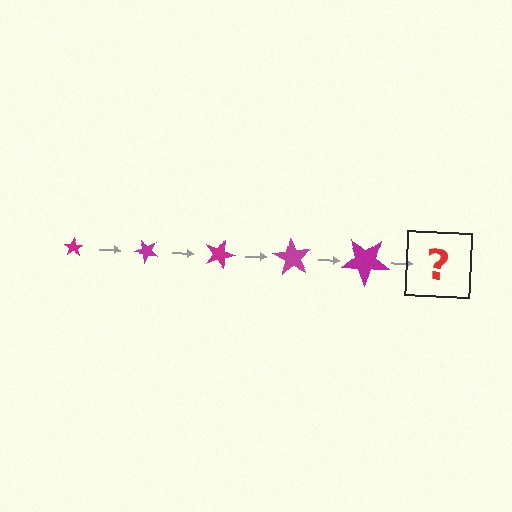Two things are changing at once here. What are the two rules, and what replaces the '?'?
The two rules are that the star grows larger each step and it rotates 45 degrees each step. The '?' should be a star, larger than the previous one and rotated 225 degrees from the start.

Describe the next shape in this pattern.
It should be a star, larger than the previous one and rotated 225 degrees from the start.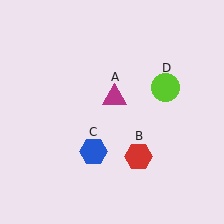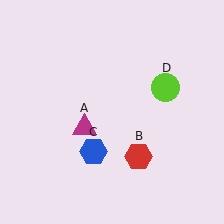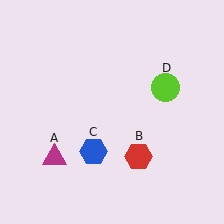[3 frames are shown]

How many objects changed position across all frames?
1 object changed position: magenta triangle (object A).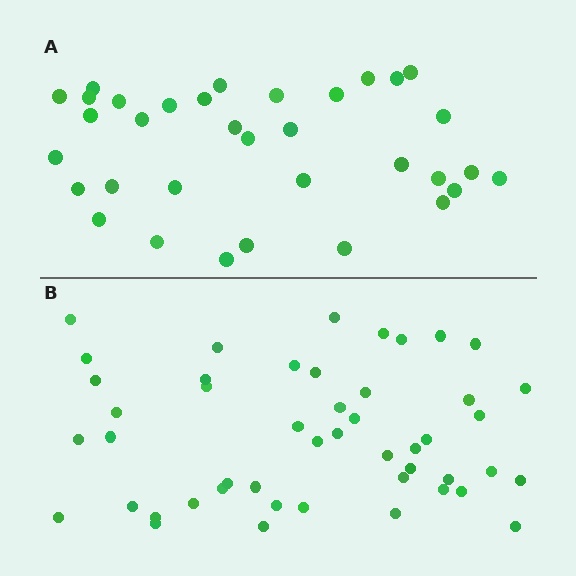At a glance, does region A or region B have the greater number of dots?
Region B (the bottom region) has more dots.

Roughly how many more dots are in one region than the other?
Region B has approximately 15 more dots than region A.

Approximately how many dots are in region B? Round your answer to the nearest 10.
About 50 dots. (The exact count is 48, which rounds to 50.)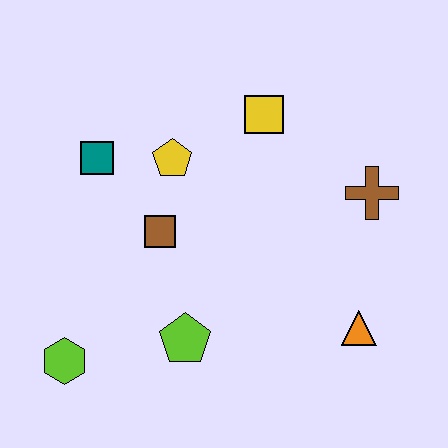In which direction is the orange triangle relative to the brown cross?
The orange triangle is below the brown cross.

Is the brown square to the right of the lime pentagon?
No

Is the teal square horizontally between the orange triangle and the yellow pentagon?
No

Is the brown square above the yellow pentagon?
No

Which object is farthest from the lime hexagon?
The brown cross is farthest from the lime hexagon.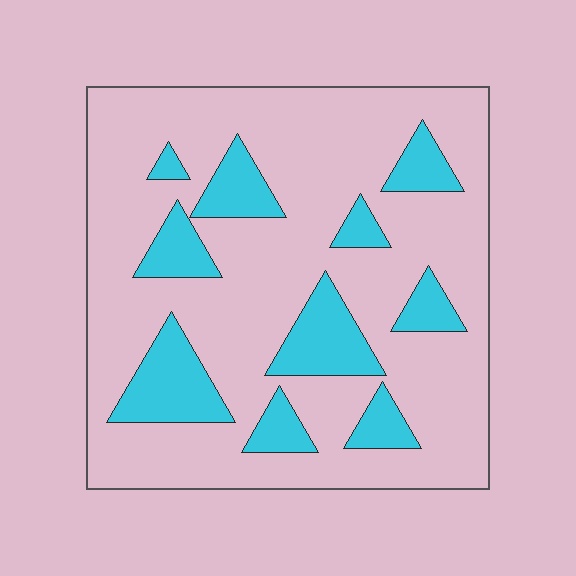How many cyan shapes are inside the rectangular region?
10.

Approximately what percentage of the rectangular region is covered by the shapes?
Approximately 20%.